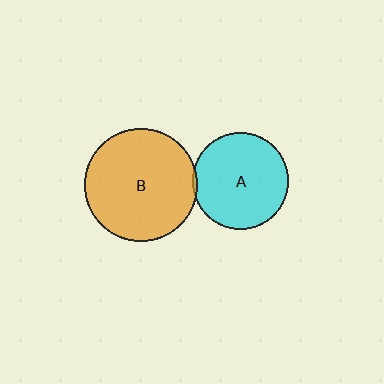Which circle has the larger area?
Circle B (orange).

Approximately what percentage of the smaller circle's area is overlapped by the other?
Approximately 5%.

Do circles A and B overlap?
Yes.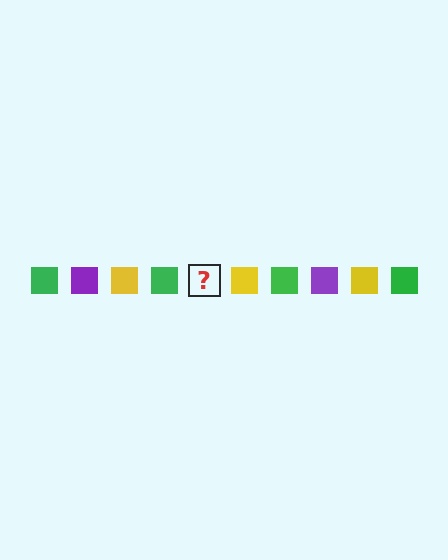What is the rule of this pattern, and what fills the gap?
The rule is that the pattern cycles through green, purple, yellow squares. The gap should be filled with a purple square.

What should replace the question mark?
The question mark should be replaced with a purple square.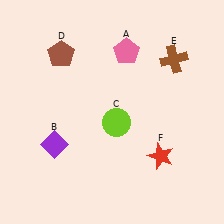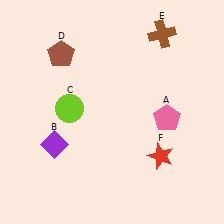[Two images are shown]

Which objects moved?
The objects that moved are: the pink pentagon (A), the lime circle (C), the brown cross (E).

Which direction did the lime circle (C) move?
The lime circle (C) moved left.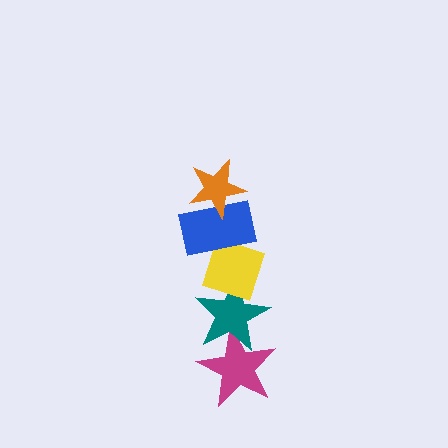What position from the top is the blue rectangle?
The blue rectangle is 2nd from the top.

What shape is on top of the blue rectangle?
The orange star is on top of the blue rectangle.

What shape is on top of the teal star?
The yellow diamond is on top of the teal star.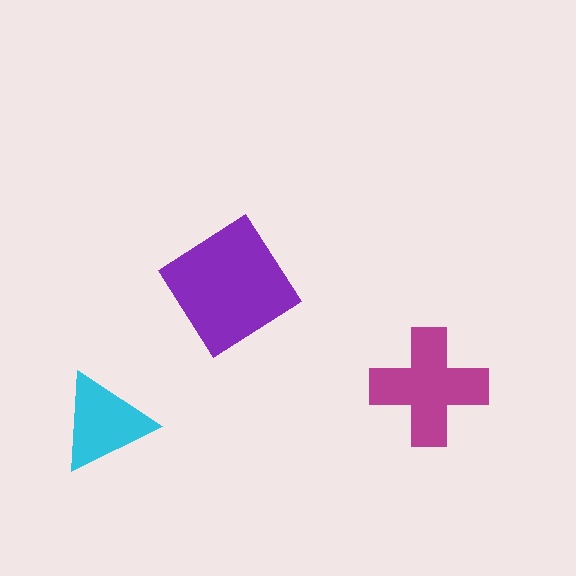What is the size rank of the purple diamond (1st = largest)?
1st.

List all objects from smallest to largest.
The cyan triangle, the magenta cross, the purple diamond.